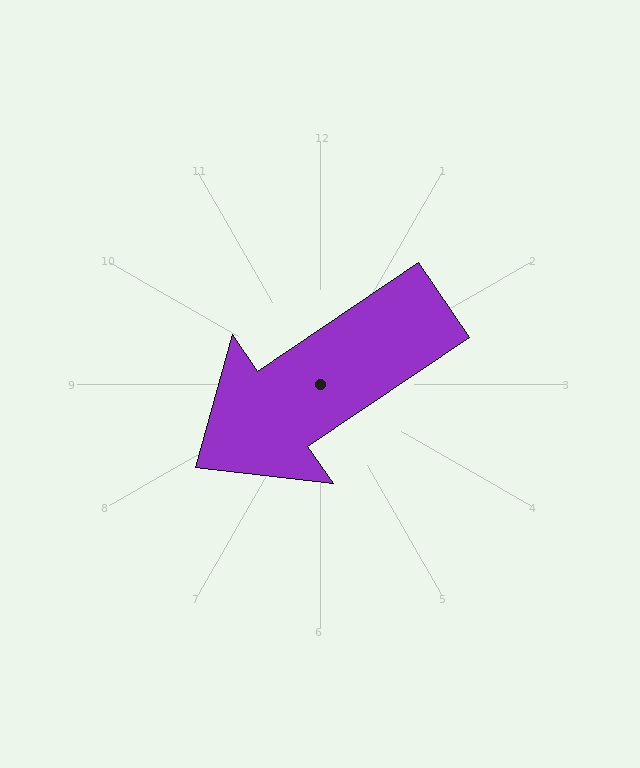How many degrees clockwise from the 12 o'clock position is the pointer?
Approximately 236 degrees.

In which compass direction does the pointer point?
Southwest.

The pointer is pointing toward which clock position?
Roughly 8 o'clock.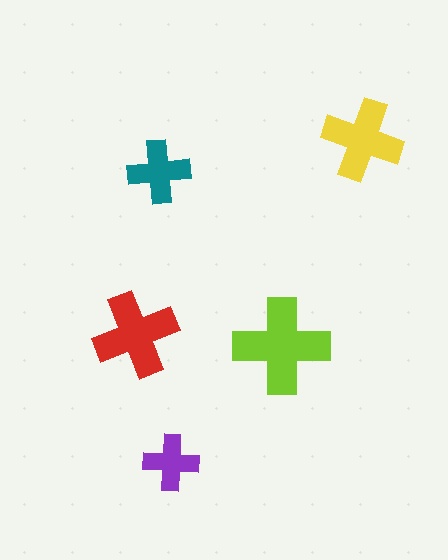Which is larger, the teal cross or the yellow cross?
The yellow one.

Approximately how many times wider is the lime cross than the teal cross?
About 1.5 times wider.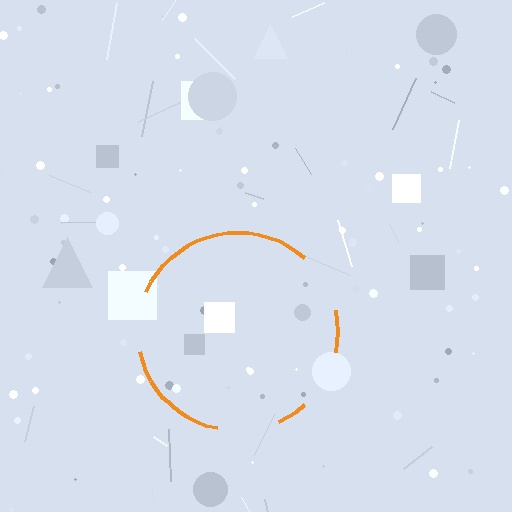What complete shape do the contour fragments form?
The contour fragments form a circle.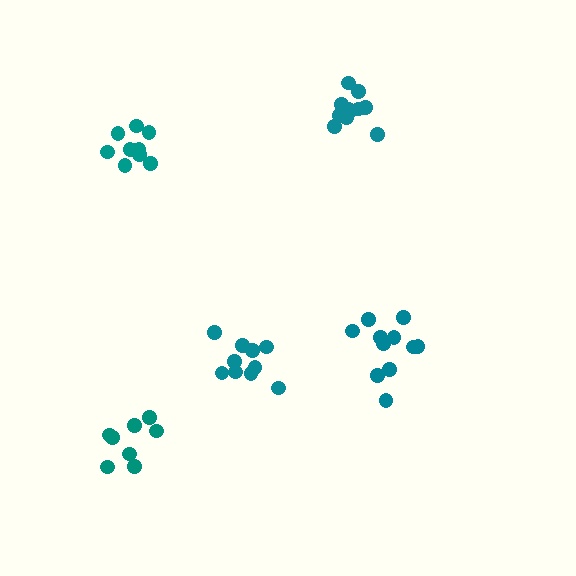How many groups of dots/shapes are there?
There are 5 groups.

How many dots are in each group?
Group 1: 8 dots, Group 2: 10 dots, Group 3: 11 dots, Group 4: 12 dots, Group 5: 10 dots (51 total).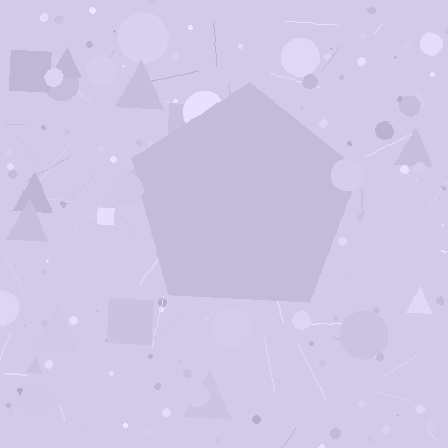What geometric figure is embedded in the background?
A pentagon is embedded in the background.